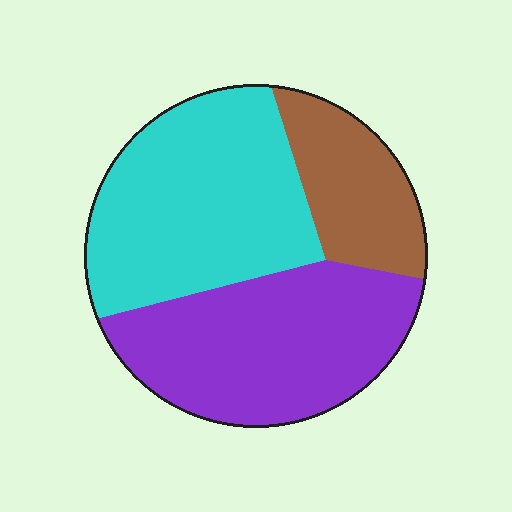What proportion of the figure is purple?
Purple covers roughly 40% of the figure.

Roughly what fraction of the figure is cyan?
Cyan covers 42% of the figure.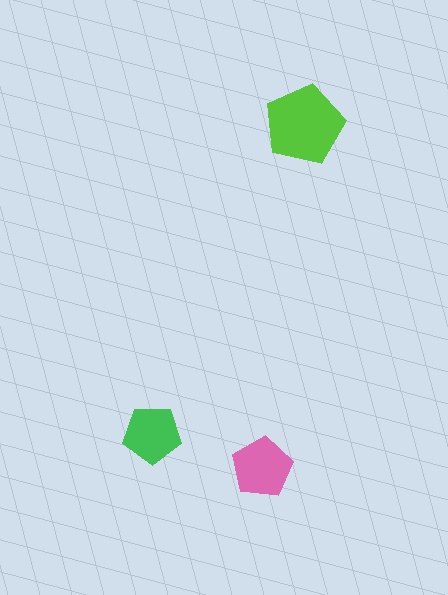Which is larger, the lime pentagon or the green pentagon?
The lime one.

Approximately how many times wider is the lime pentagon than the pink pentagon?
About 1.5 times wider.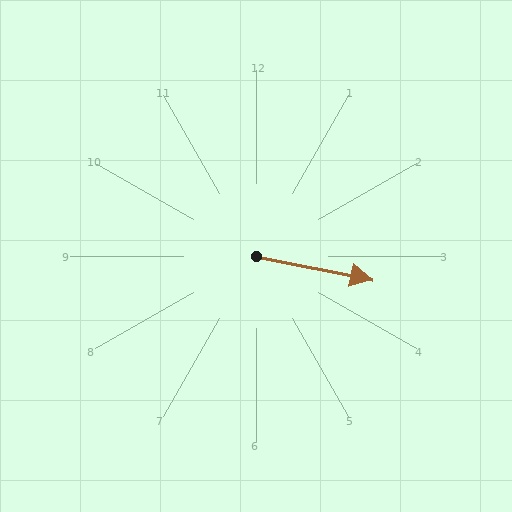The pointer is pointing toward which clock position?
Roughly 3 o'clock.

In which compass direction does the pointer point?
East.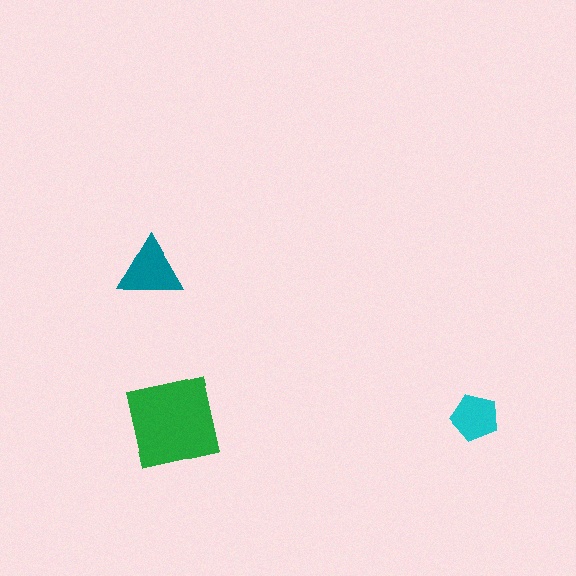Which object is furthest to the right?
The cyan pentagon is rightmost.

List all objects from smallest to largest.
The cyan pentagon, the teal triangle, the green square.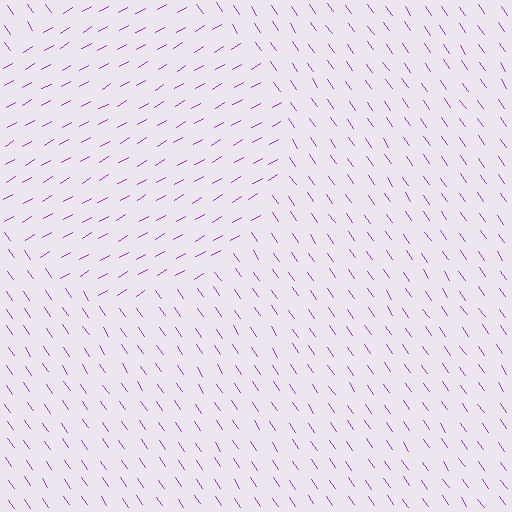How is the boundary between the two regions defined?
The boundary is defined purely by a change in line orientation (approximately 86 degrees difference). All lines are the same color and thickness.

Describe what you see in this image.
The image is filled with small purple line segments. A circle region in the image has lines oriented differently from the surrounding lines, creating a visible texture boundary.